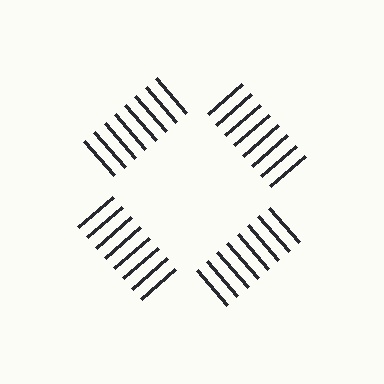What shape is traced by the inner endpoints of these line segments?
An illusory square — the line segments terminate on its edges but no continuous stroke is drawn.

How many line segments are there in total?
32 — 8 along each of the 4 edges.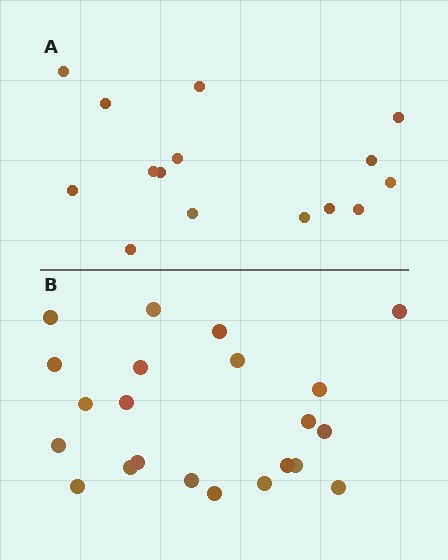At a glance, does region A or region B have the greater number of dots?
Region B (the bottom region) has more dots.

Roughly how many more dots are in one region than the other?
Region B has roughly 8 or so more dots than region A.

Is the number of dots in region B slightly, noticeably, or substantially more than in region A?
Region B has substantially more. The ratio is roughly 1.5 to 1.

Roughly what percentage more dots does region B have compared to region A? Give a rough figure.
About 45% more.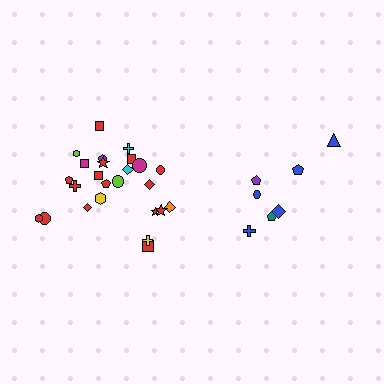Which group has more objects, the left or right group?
The left group.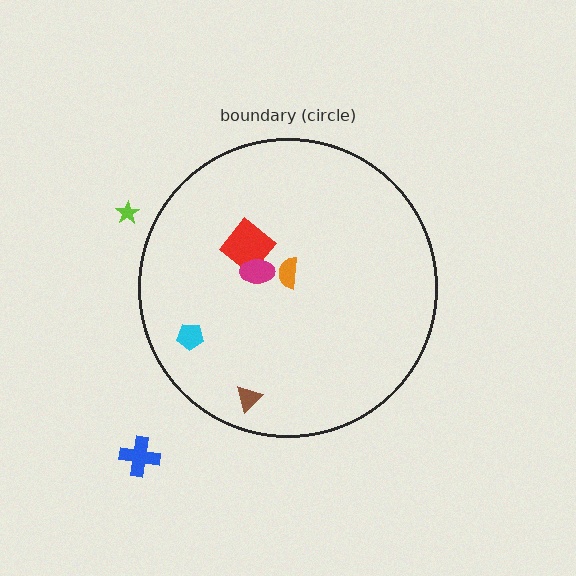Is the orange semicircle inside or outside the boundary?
Inside.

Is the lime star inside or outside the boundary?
Outside.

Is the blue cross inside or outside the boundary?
Outside.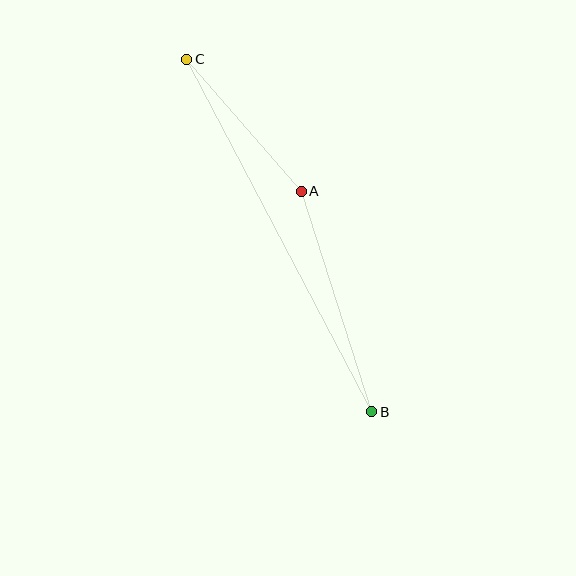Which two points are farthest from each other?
Points B and C are farthest from each other.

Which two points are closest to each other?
Points A and C are closest to each other.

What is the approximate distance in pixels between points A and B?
The distance between A and B is approximately 231 pixels.